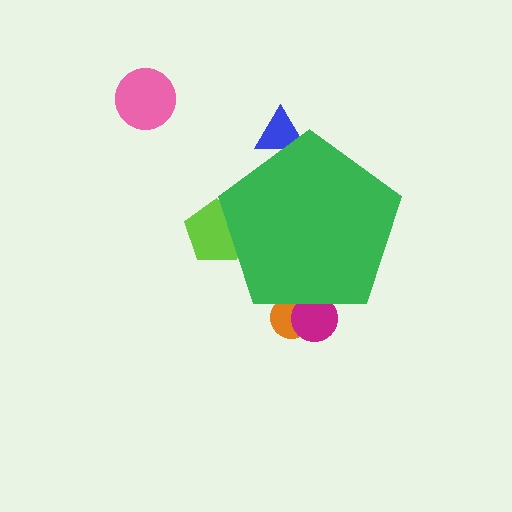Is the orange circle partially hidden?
Yes, the orange circle is partially hidden behind the green pentagon.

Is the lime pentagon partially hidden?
Yes, the lime pentagon is partially hidden behind the green pentagon.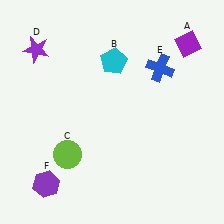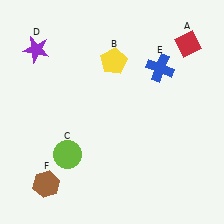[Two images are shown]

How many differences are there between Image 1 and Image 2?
There are 3 differences between the two images.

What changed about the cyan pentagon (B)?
In Image 1, B is cyan. In Image 2, it changed to yellow.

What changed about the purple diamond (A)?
In Image 1, A is purple. In Image 2, it changed to red.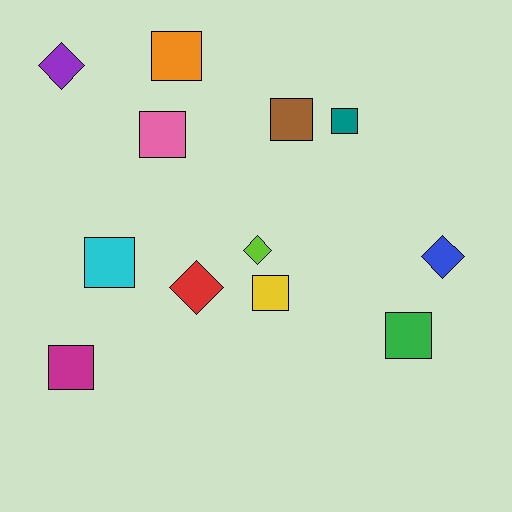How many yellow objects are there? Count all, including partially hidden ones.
There is 1 yellow object.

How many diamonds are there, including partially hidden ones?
There are 4 diamonds.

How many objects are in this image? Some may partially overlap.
There are 12 objects.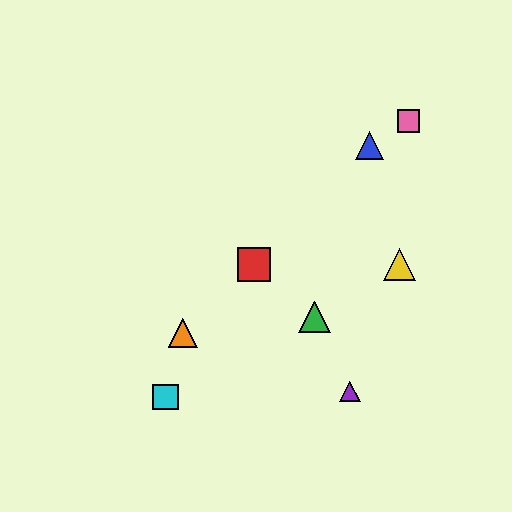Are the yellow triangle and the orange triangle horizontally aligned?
No, the yellow triangle is at y≈265 and the orange triangle is at y≈333.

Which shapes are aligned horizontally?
The red square, the yellow triangle are aligned horizontally.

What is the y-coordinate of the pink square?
The pink square is at y≈121.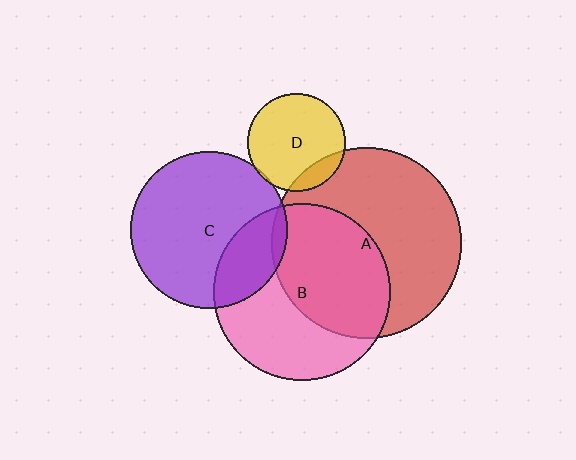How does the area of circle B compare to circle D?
Approximately 3.2 times.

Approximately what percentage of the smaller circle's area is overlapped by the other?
Approximately 25%.